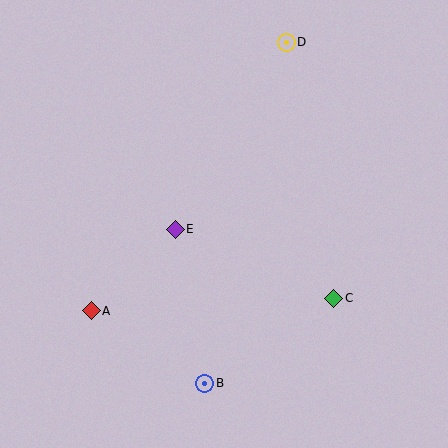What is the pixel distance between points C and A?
The distance between C and A is 243 pixels.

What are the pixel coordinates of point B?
Point B is at (205, 383).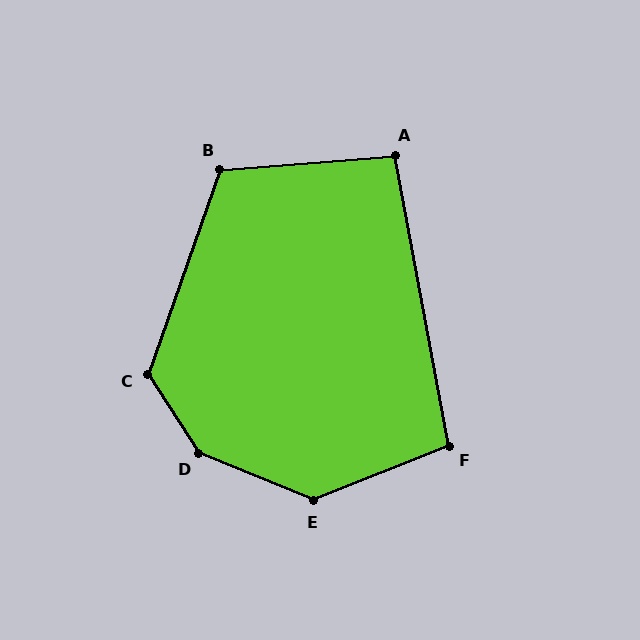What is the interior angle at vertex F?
Approximately 101 degrees (obtuse).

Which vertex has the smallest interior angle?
A, at approximately 96 degrees.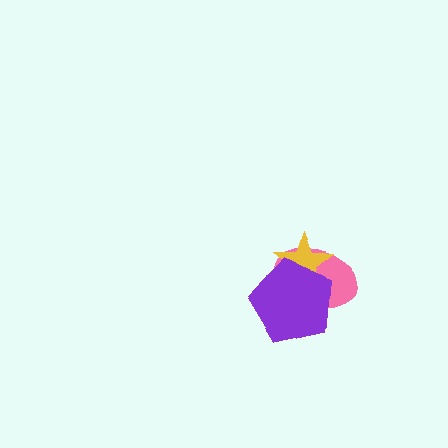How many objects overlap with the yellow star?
2 objects overlap with the yellow star.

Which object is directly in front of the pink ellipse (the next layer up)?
The yellow star is directly in front of the pink ellipse.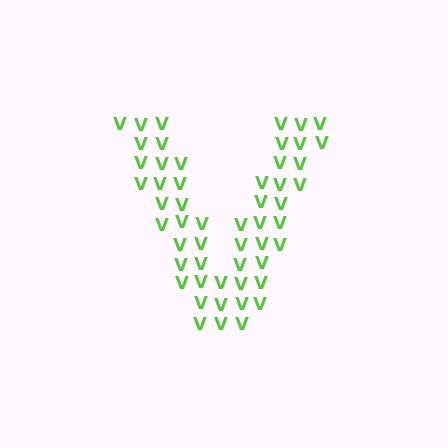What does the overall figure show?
The overall figure shows the letter V.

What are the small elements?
The small elements are letter V's.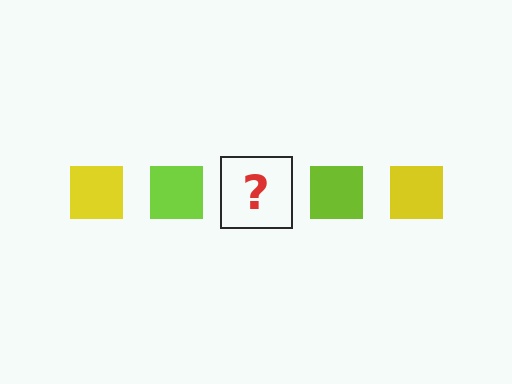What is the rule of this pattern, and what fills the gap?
The rule is that the pattern cycles through yellow, lime squares. The gap should be filled with a yellow square.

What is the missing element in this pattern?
The missing element is a yellow square.